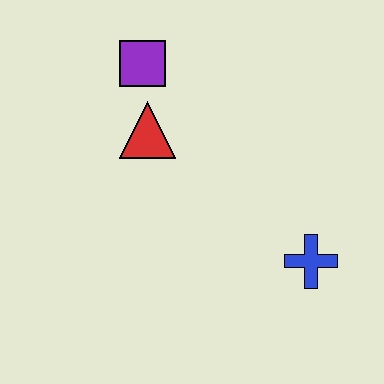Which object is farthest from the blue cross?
The purple square is farthest from the blue cross.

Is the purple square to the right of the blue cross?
No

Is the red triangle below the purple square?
Yes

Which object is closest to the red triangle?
The purple square is closest to the red triangle.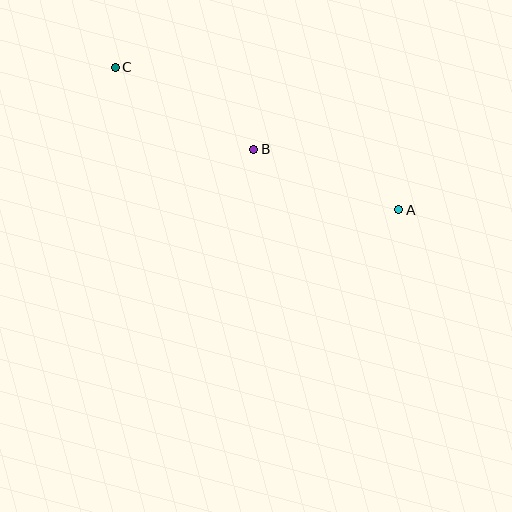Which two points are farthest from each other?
Points A and C are farthest from each other.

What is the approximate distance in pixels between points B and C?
The distance between B and C is approximately 161 pixels.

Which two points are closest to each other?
Points A and B are closest to each other.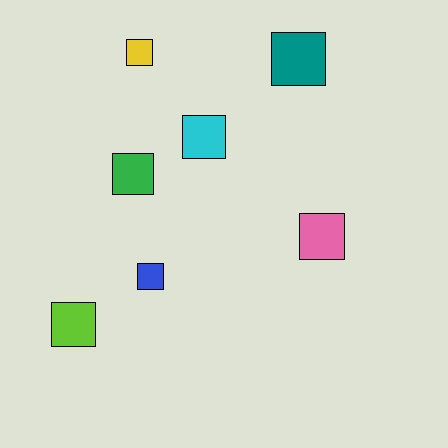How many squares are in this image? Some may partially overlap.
There are 7 squares.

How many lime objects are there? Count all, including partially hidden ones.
There is 1 lime object.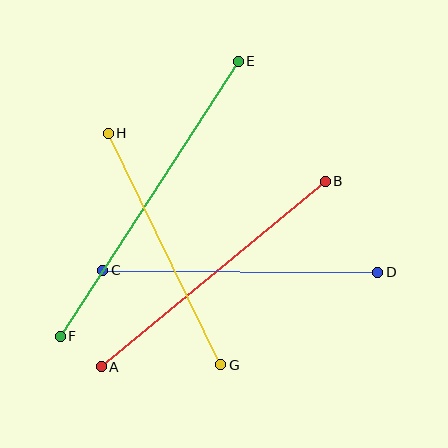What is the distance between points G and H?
The distance is approximately 257 pixels.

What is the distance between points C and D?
The distance is approximately 275 pixels.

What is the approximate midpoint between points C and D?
The midpoint is at approximately (240, 271) pixels.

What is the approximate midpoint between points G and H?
The midpoint is at approximately (165, 249) pixels.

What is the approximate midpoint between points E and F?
The midpoint is at approximately (149, 199) pixels.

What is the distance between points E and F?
The distance is approximately 328 pixels.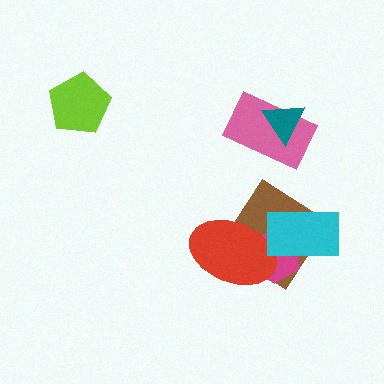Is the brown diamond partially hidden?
Yes, it is partially covered by another shape.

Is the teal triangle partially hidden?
No, no other shape covers it.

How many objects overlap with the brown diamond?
3 objects overlap with the brown diamond.